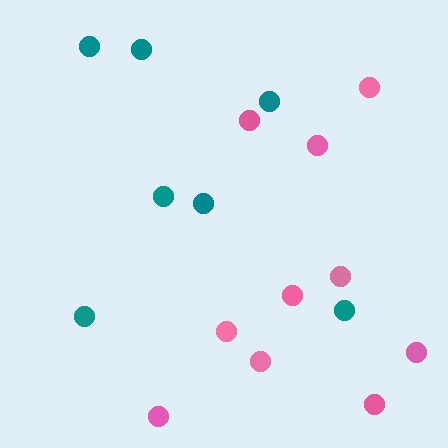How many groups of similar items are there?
There are 2 groups: one group of teal circles (7) and one group of pink circles (10).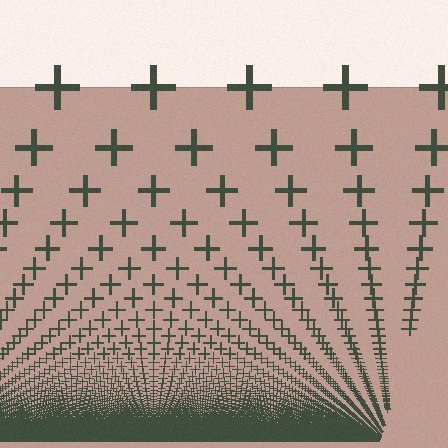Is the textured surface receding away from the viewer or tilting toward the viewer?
The surface appears to tilt toward the viewer. Texture elements get larger and sparser toward the top.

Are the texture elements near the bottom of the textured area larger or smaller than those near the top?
Smaller. The gradient is inverted — elements near the bottom are smaller and denser.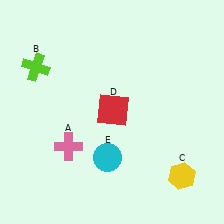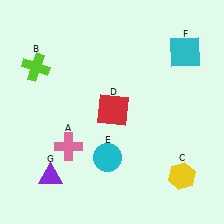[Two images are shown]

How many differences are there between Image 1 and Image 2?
There are 2 differences between the two images.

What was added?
A cyan square (F), a purple triangle (G) were added in Image 2.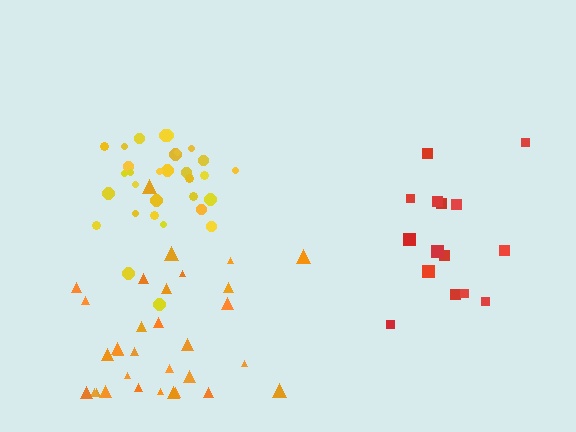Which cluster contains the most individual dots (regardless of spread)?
Orange (33).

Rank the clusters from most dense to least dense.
yellow, orange, red.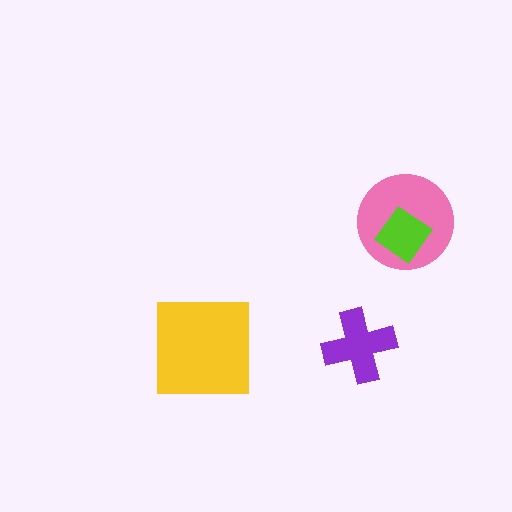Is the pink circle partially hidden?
Yes, it is partially covered by another shape.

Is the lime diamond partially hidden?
No, no other shape covers it.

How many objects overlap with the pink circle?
1 object overlaps with the pink circle.